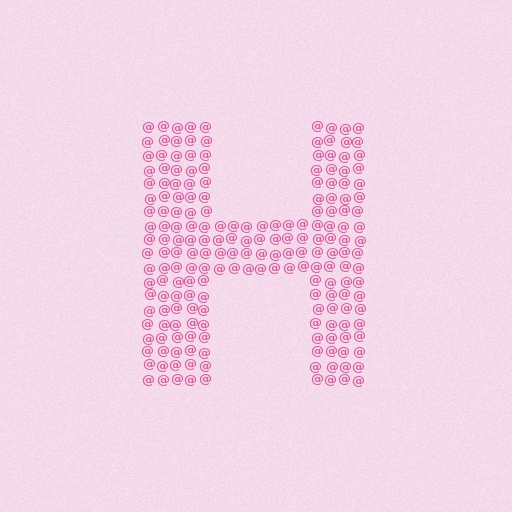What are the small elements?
The small elements are at signs.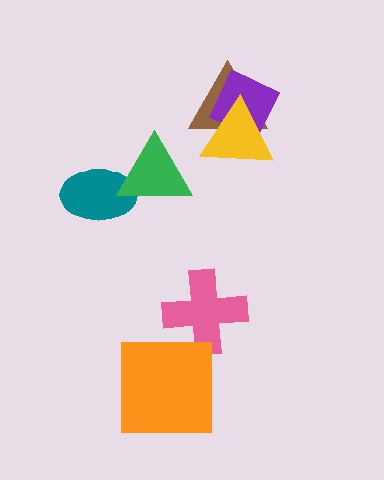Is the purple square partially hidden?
Yes, it is partially covered by another shape.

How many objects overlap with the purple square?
2 objects overlap with the purple square.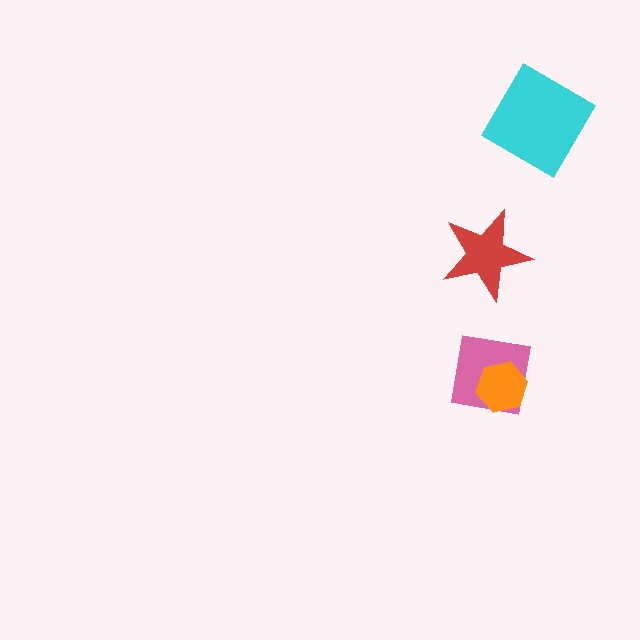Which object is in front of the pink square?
The orange hexagon is in front of the pink square.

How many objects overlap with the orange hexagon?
1 object overlaps with the orange hexagon.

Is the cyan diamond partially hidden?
No, no other shape covers it.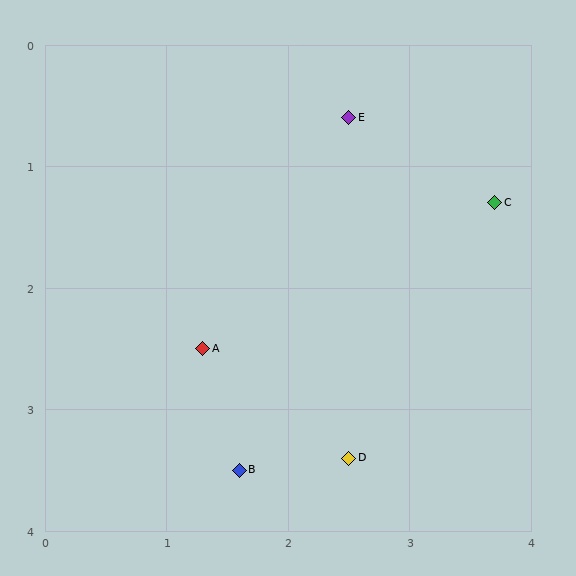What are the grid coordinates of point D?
Point D is at approximately (2.5, 3.4).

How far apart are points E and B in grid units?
Points E and B are about 3.0 grid units apart.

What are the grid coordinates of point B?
Point B is at approximately (1.6, 3.5).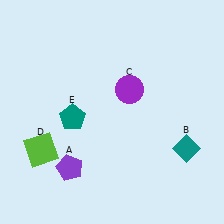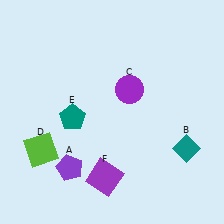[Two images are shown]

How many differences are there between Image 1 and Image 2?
There is 1 difference between the two images.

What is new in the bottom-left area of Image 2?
A purple square (F) was added in the bottom-left area of Image 2.